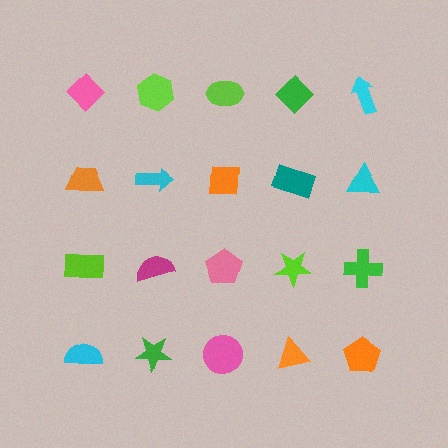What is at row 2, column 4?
A teal rectangle.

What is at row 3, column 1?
A lime rectangle.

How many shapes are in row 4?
5 shapes.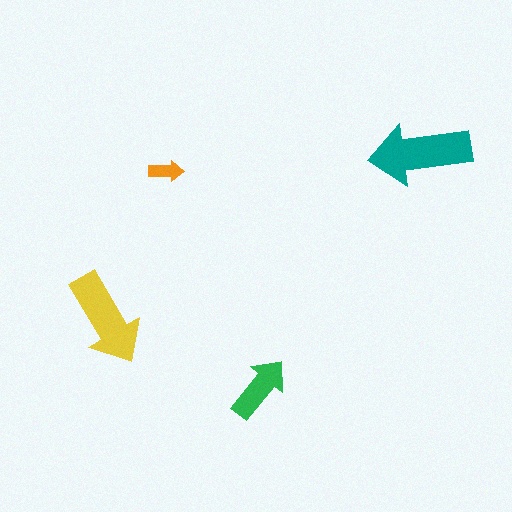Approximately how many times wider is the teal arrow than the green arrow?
About 1.5 times wider.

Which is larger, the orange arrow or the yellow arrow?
The yellow one.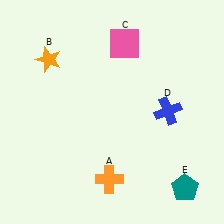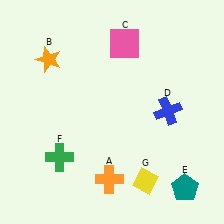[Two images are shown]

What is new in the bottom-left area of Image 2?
A green cross (F) was added in the bottom-left area of Image 2.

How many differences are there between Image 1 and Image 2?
There are 2 differences between the two images.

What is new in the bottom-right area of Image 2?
A yellow diamond (G) was added in the bottom-right area of Image 2.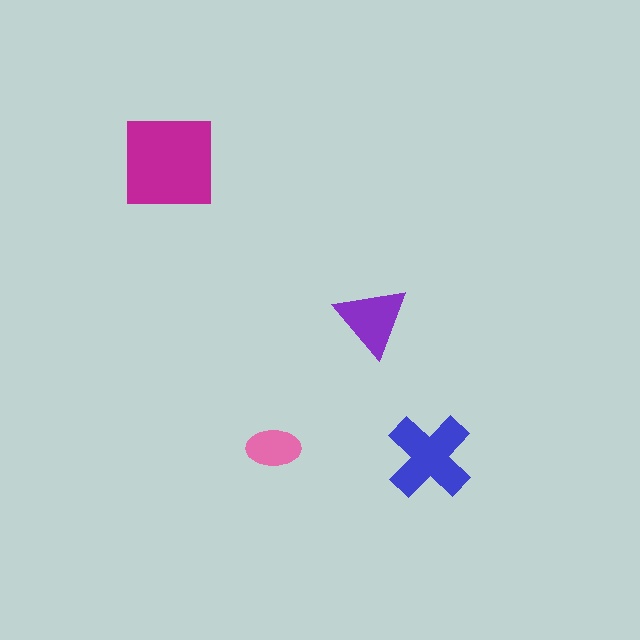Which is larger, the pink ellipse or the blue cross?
The blue cross.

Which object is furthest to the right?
The blue cross is rightmost.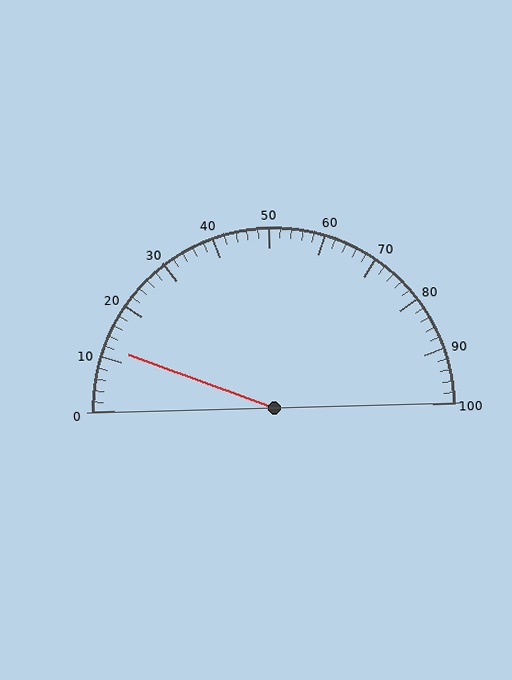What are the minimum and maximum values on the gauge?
The gauge ranges from 0 to 100.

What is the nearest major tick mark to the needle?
The nearest major tick mark is 10.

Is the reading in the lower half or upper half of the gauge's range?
The reading is in the lower half of the range (0 to 100).